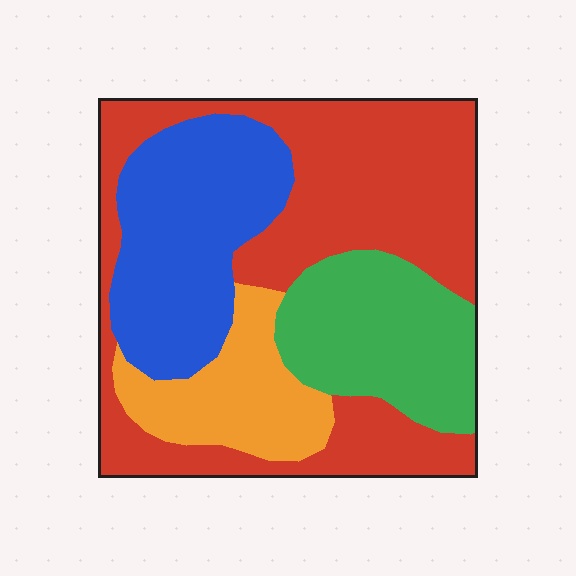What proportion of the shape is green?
Green takes up about one fifth (1/5) of the shape.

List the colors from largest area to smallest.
From largest to smallest: red, blue, green, orange.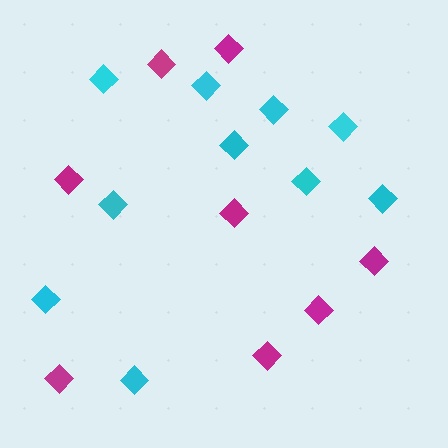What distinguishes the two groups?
There are 2 groups: one group of magenta diamonds (8) and one group of cyan diamonds (10).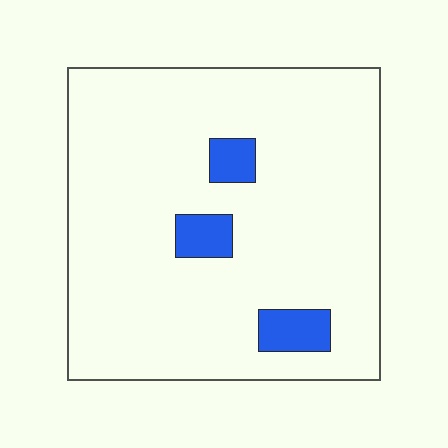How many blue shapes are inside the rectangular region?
3.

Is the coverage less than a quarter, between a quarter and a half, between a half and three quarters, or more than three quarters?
Less than a quarter.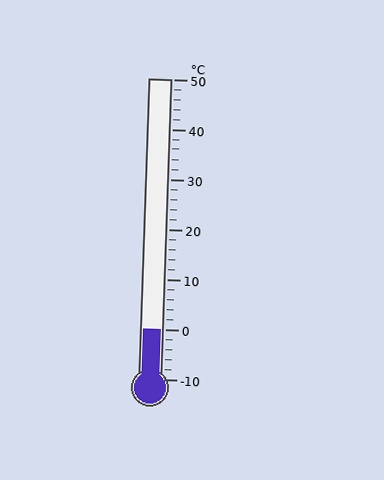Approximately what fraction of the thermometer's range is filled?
The thermometer is filled to approximately 15% of its range.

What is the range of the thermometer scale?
The thermometer scale ranges from -10°C to 50°C.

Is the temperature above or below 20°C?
The temperature is below 20°C.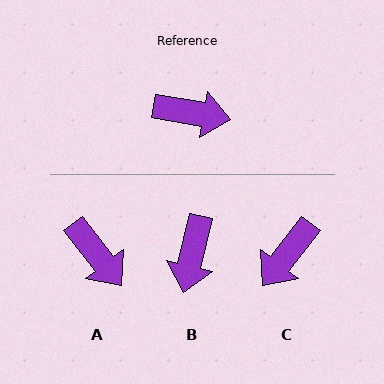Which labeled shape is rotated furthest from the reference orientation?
C, about 118 degrees away.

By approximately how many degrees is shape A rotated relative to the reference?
Approximately 42 degrees clockwise.